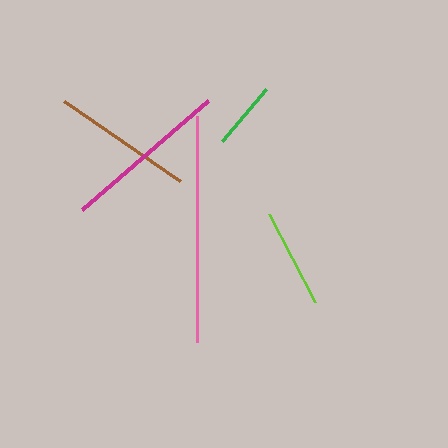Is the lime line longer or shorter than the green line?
The lime line is longer than the green line.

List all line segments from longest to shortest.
From longest to shortest: pink, magenta, brown, lime, green.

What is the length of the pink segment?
The pink segment is approximately 226 pixels long.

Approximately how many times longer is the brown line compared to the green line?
The brown line is approximately 2.1 times the length of the green line.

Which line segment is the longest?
The pink line is the longest at approximately 226 pixels.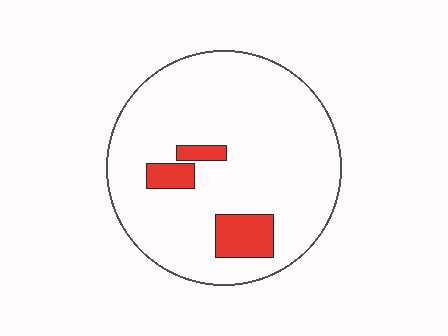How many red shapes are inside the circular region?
3.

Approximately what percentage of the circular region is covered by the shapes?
Approximately 10%.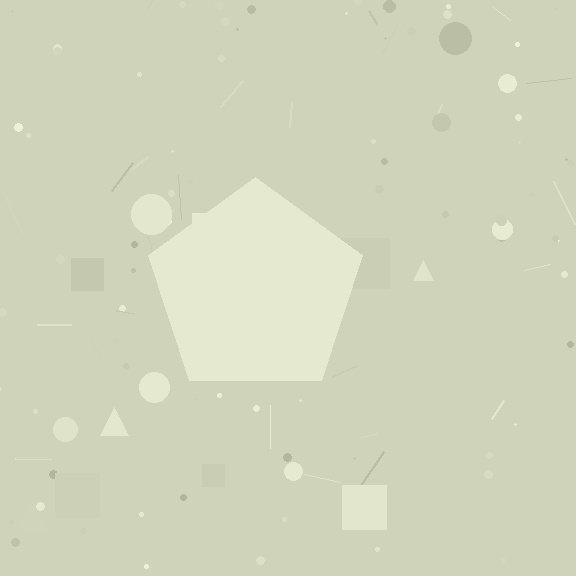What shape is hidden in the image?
A pentagon is hidden in the image.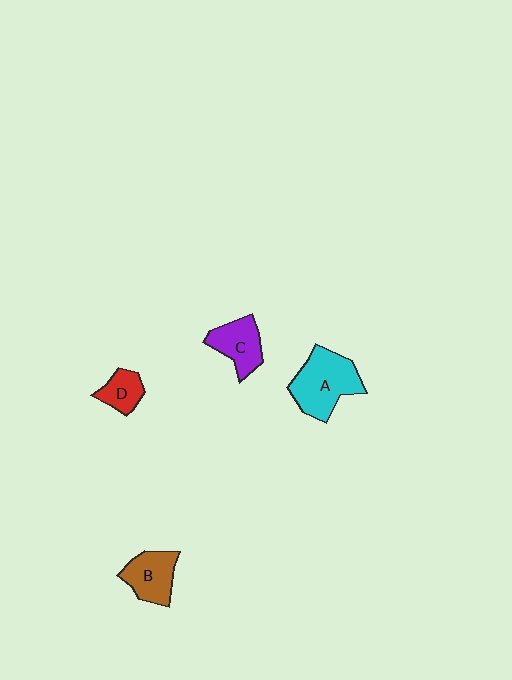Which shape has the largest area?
Shape A (cyan).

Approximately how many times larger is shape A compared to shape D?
Approximately 2.3 times.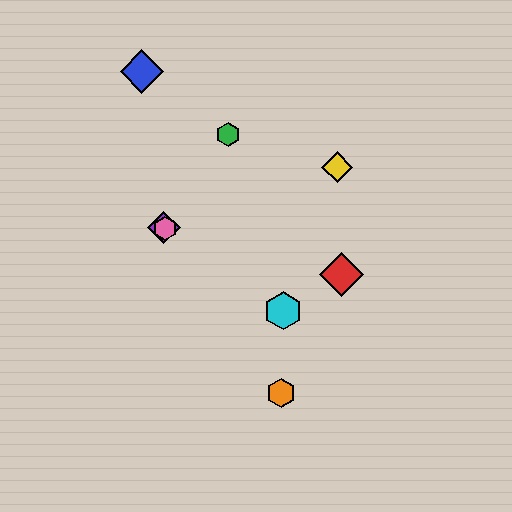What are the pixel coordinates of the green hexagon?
The green hexagon is at (228, 135).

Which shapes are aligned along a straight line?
The purple diamond, the cyan hexagon, the pink hexagon are aligned along a straight line.